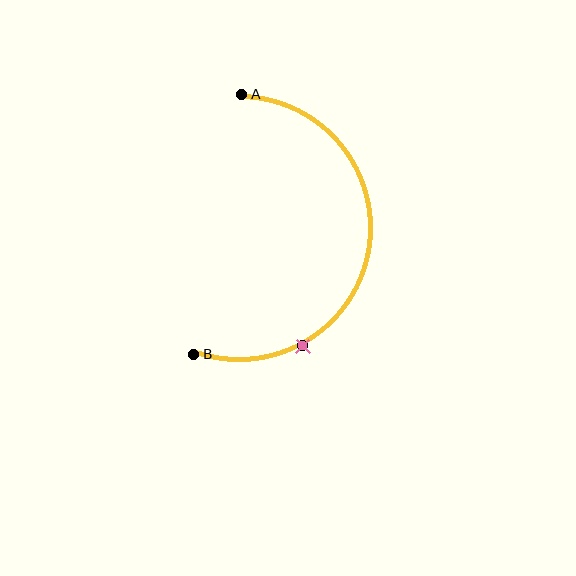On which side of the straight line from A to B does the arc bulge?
The arc bulges to the right of the straight line connecting A and B.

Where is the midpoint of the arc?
The arc midpoint is the point on the curve farthest from the straight line joining A and B. It sits to the right of that line.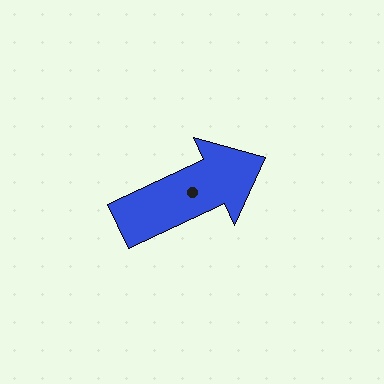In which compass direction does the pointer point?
Northeast.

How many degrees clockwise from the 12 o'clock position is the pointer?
Approximately 65 degrees.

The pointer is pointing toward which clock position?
Roughly 2 o'clock.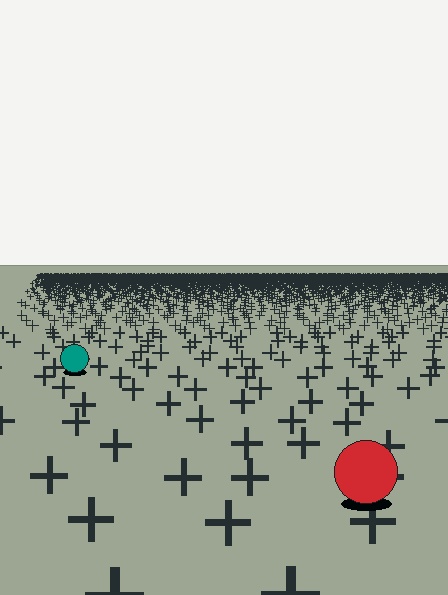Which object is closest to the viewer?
The red circle is closest. The texture marks near it are larger and more spread out.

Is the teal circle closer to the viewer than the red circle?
No. The red circle is closer — you can tell from the texture gradient: the ground texture is coarser near it.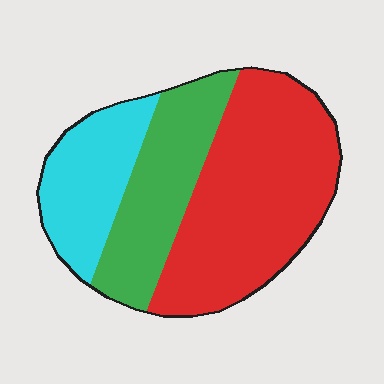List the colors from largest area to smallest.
From largest to smallest: red, green, cyan.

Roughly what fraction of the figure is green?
Green covers about 25% of the figure.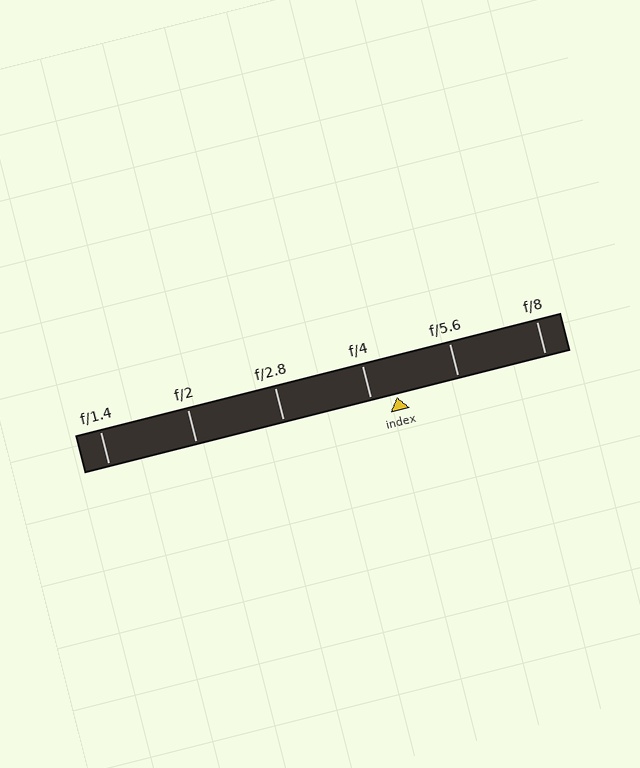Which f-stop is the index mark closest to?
The index mark is closest to f/4.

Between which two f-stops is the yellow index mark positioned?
The index mark is between f/4 and f/5.6.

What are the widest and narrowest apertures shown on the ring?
The widest aperture shown is f/1.4 and the narrowest is f/8.